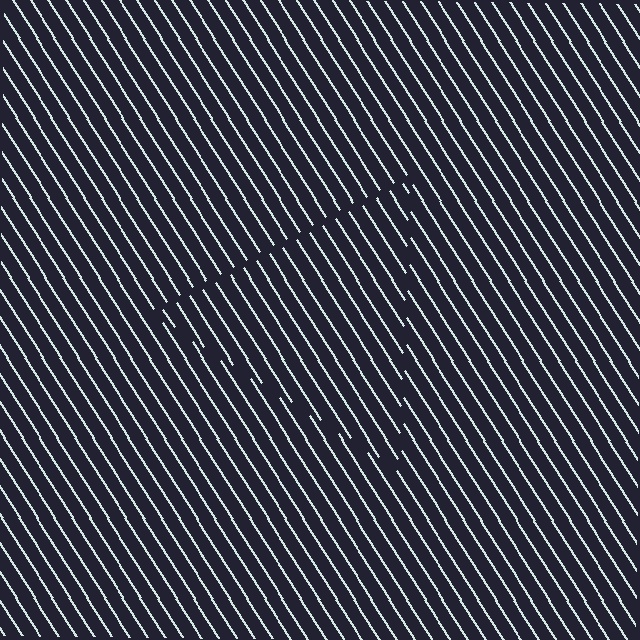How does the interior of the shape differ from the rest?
The interior of the shape contains the same grating, shifted by half a period — the contour is defined by the phase discontinuity where line-ends from the inner and outer gratings abut.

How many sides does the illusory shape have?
3 sides — the line-ends trace a triangle.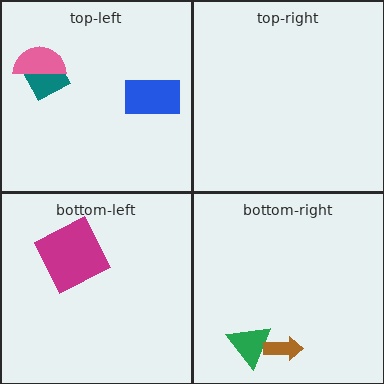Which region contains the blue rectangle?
The top-left region.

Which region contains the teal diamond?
The top-left region.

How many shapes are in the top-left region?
3.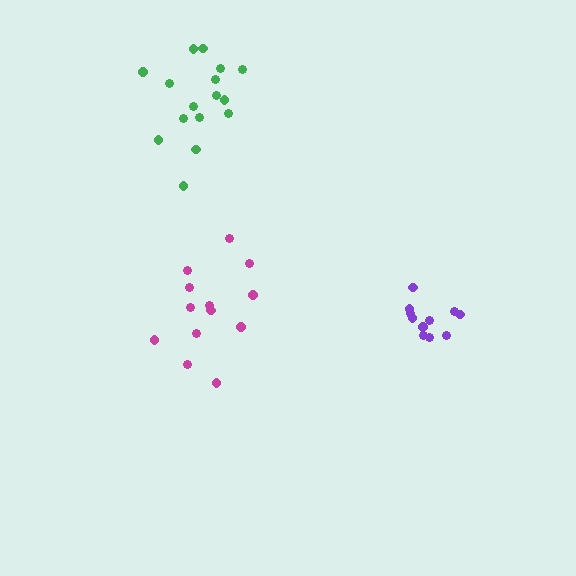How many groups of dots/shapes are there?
There are 3 groups.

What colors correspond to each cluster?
The clusters are colored: green, magenta, purple.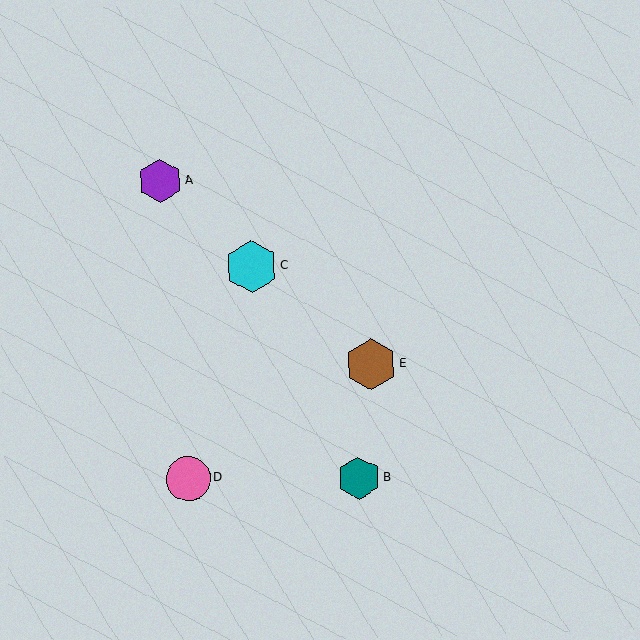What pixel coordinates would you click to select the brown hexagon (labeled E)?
Click at (371, 365) to select the brown hexagon E.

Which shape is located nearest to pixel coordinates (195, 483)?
The pink circle (labeled D) at (188, 479) is nearest to that location.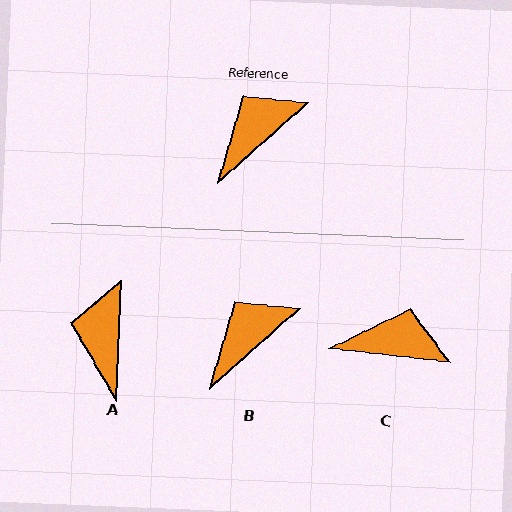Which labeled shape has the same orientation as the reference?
B.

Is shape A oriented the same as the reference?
No, it is off by about 46 degrees.